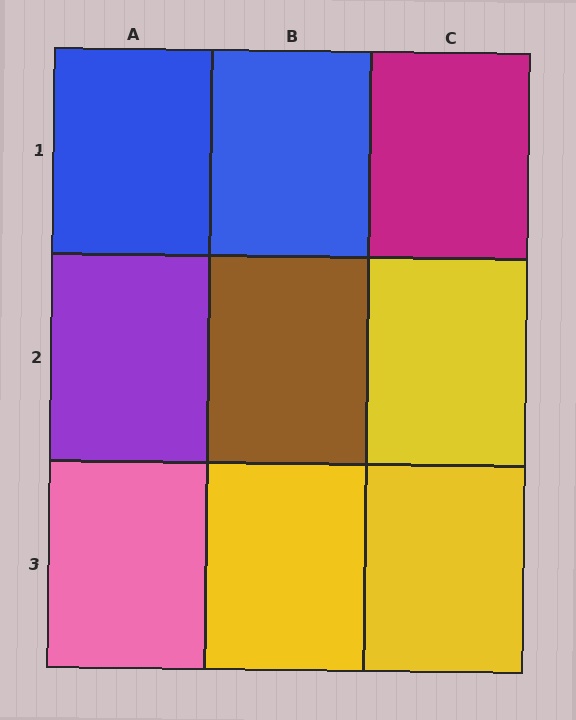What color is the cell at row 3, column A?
Pink.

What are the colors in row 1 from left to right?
Blue, blue, magenta.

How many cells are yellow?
3 cells are yellow.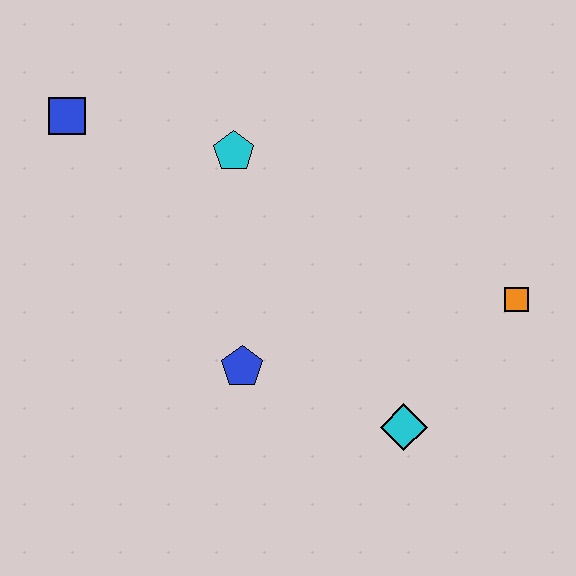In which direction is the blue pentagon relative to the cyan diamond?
The blue pentagon is to the left of the cyan diamond.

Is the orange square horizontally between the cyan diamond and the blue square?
No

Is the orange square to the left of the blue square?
No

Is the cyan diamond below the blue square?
Yes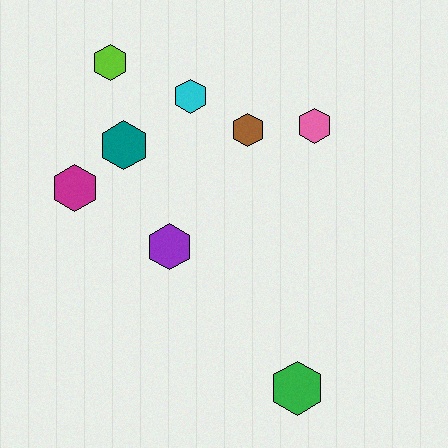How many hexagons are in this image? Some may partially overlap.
There are 8 hexagons.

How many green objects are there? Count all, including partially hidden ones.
There is 1 green object.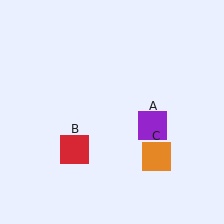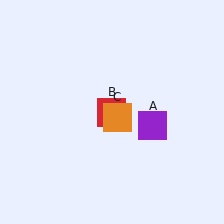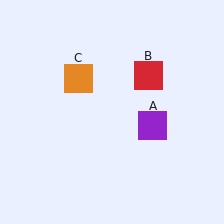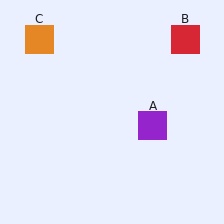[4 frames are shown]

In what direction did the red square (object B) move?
The red square (object B) moved up and to the right.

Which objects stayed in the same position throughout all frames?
Purple square (object A) remained stationary.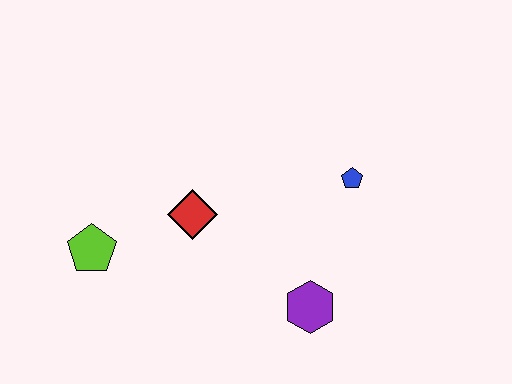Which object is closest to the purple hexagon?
The blue pentagon is closest to the purple hexagon.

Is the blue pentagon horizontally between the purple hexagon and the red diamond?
No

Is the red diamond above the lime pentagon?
Yes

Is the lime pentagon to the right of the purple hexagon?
No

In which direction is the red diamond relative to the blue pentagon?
The red diamond is to the left of the blue pentagon.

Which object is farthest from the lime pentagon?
The blue pentagon is farthest from the lime pentagon.